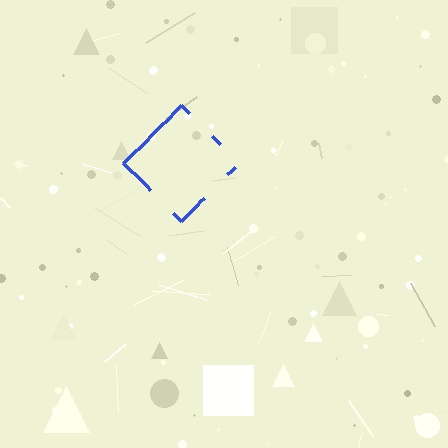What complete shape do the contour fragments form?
The contour fragments form a diamond.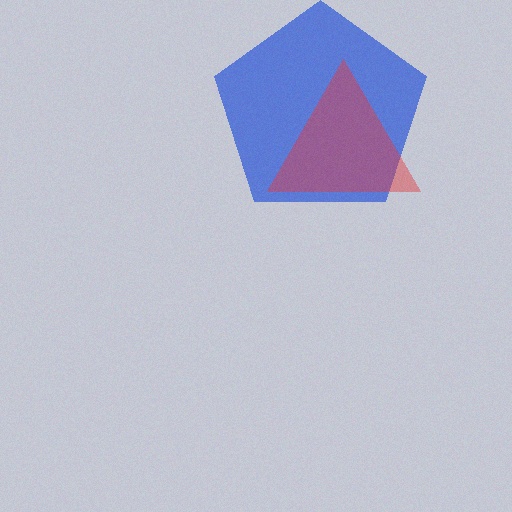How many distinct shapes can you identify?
There are 2 distinct shapes: a blue pentagon, a red triangle.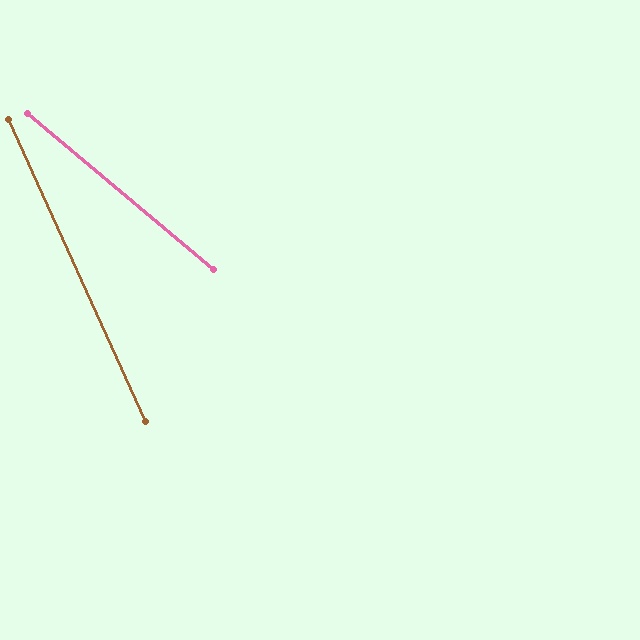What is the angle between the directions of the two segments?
Approximately 26 degrees.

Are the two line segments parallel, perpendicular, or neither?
Neither parallel nor perpendicular — they differ by about 26°.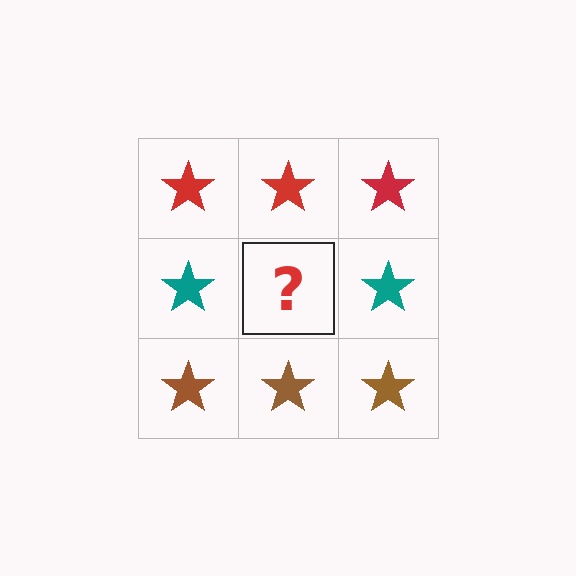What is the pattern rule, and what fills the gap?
The rule is that each row has a consistent color. The gap should be filled with a teal star.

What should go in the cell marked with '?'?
The missing cell should contain a teal star.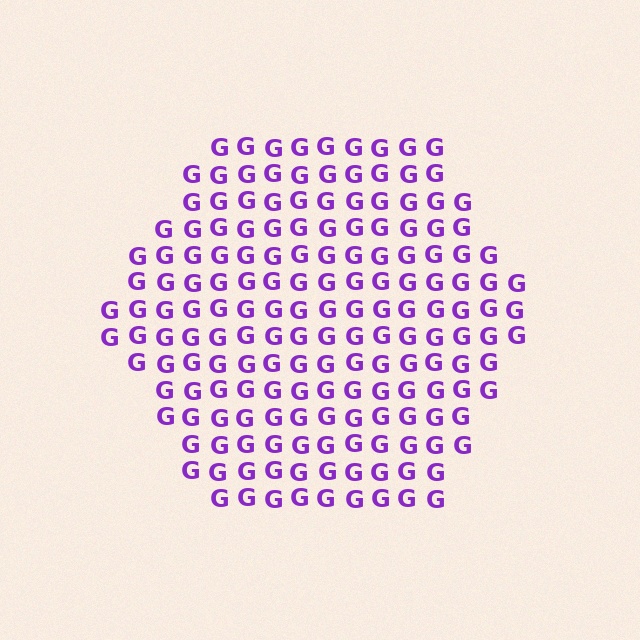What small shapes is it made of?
It is made of small letter G's.